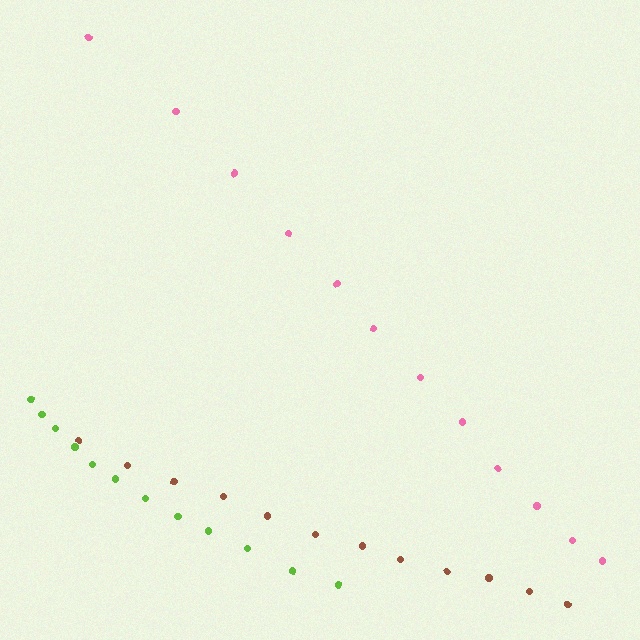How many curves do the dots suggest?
There are 3 distinct paths.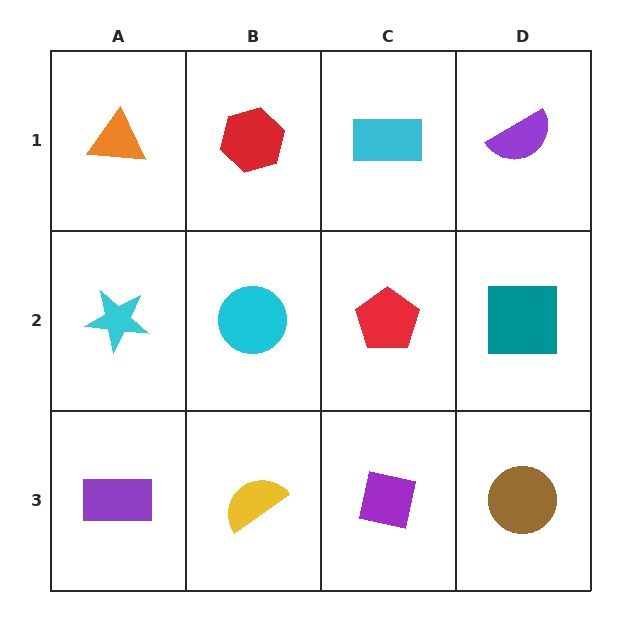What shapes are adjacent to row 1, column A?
A cyan star (row 2, column A), a red hexagon (row 1, column B).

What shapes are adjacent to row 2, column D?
A purple semicircle (row 1, column D), a brown circle (row 3, column D), a red pentagon (row 2, column C).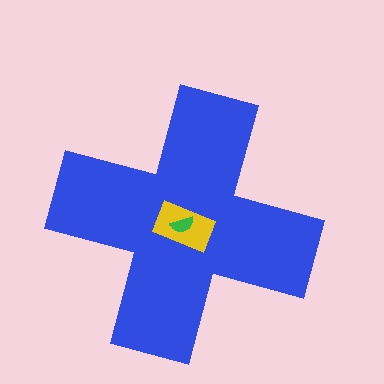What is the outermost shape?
The blue cross.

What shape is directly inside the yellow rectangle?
The green semicircle.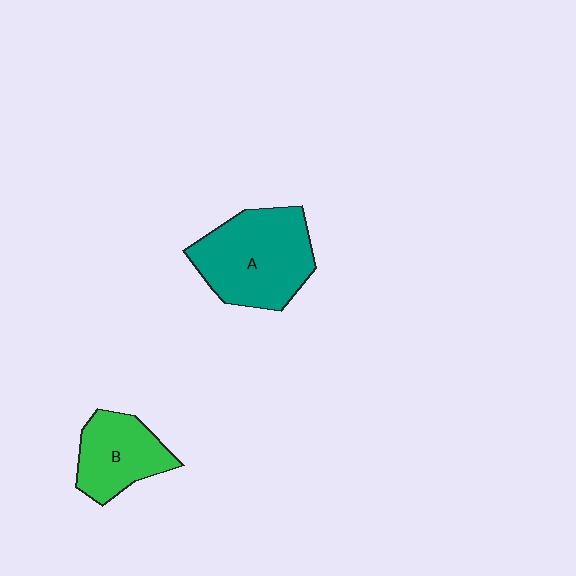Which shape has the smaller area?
Shape B (green).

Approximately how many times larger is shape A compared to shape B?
Approximately 1.5 times.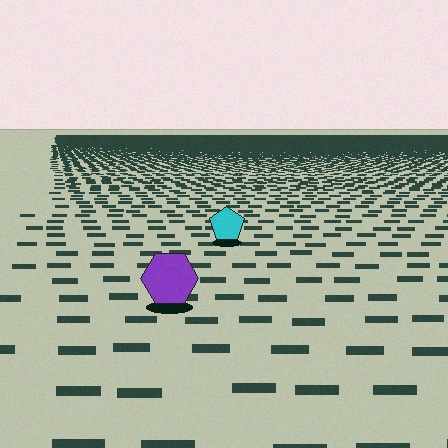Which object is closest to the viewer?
The purple hexagon is closest. The texture marks near it are larger and more spread out.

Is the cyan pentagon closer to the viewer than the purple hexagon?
No. The purple hexagon is closer — you can tell from the texture gradient: the ground texture is coarser near it.